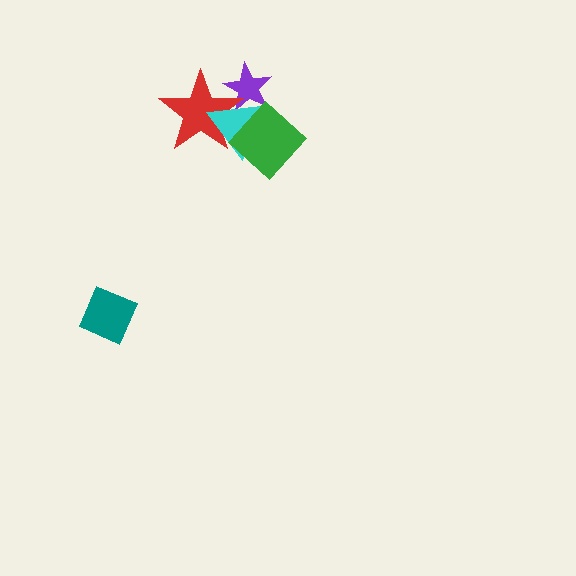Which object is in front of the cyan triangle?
The green diamond is in front of the cyan triangle.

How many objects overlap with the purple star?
3 objects overlap with the purple star.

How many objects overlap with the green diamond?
3 objects overlap with the green diamond.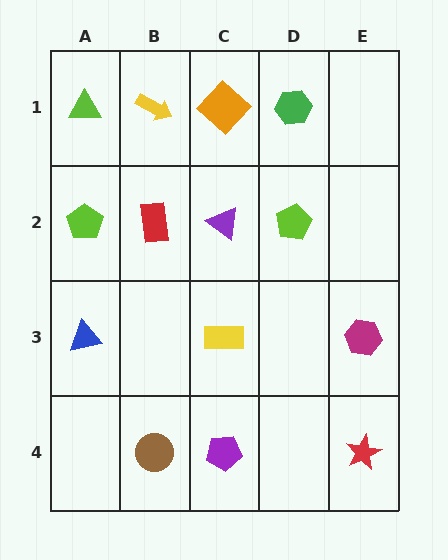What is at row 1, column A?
A lime triangle.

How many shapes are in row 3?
3 shapes.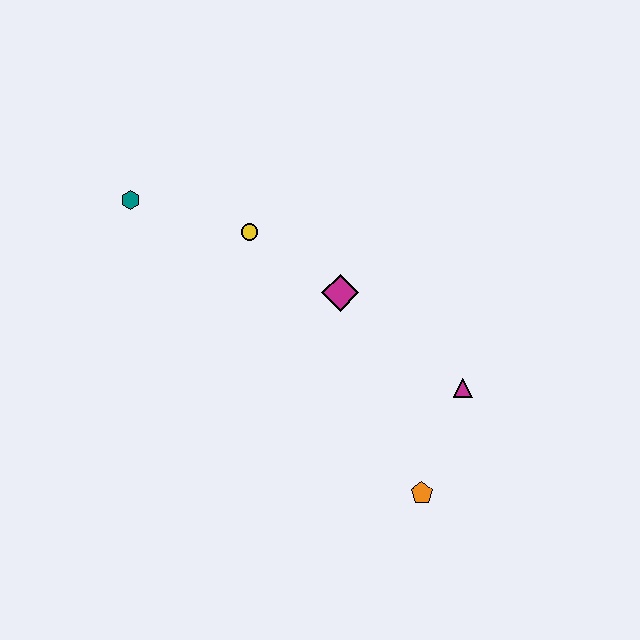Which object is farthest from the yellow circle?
The orange pentagon is farthest from the yellow circle.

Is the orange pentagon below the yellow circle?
Yes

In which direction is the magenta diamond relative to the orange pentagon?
The magenta diamond is above the orange pentagon.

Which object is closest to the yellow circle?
The magenta diamond is closest to the yellow circle.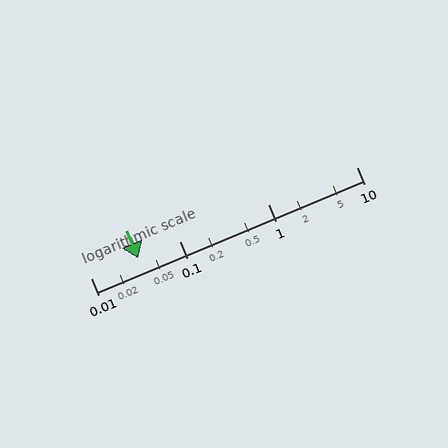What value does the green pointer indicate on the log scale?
The pointer indicates approximately 0.034.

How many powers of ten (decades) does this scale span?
The scale spans 3 decades, from 0.01 to 10.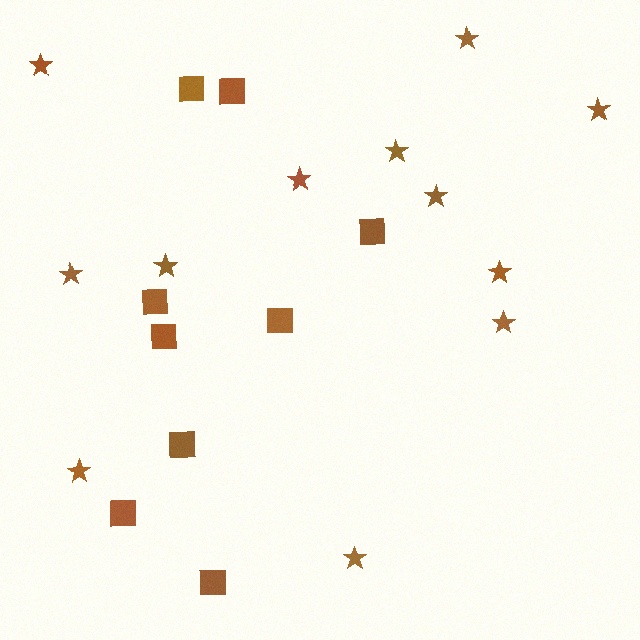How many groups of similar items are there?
There are 2 groups: one group of squares (9) and one group of stars (12).